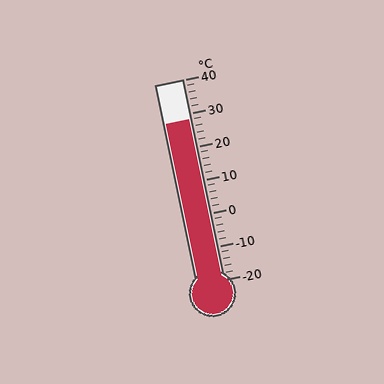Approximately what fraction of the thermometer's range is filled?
The thermometer is filled to approximately 80% of its range.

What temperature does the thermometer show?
The thermometer shows approximately 28°C.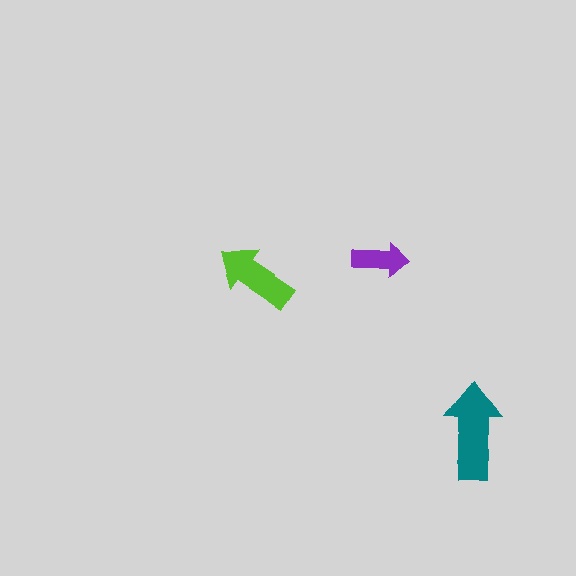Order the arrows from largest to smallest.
the teal one, the lime one, the purple one.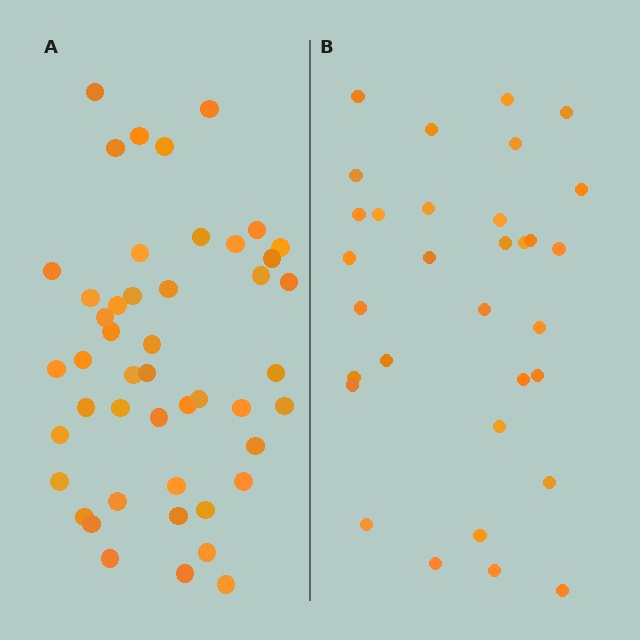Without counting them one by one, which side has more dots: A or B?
Region A (the left region) has more dots.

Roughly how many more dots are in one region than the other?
Region A has approximately 15 more dots than region B.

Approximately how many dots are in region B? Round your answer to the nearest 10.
About 30 dots. (The exact count is 32, which rounds to 30.)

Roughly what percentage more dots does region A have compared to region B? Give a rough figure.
About 45% more.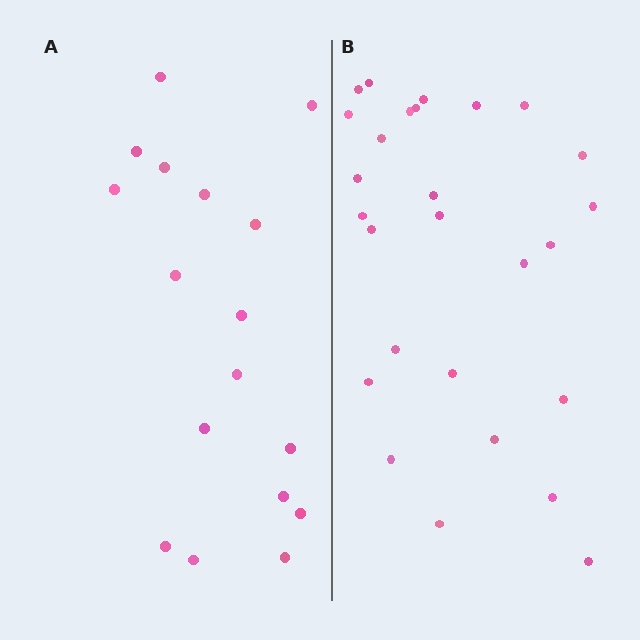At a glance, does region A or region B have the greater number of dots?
Region B (the right region) has more dots.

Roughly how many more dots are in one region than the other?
Region B has roughly 10 or so more dots than region A.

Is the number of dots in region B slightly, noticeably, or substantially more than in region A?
Region B has substantially more. The ratio is roughly 1.6 to 1.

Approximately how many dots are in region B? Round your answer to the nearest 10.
About 30 dots. (The exact count is 27, which rounds to 30.)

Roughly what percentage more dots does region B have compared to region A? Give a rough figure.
About 60% more.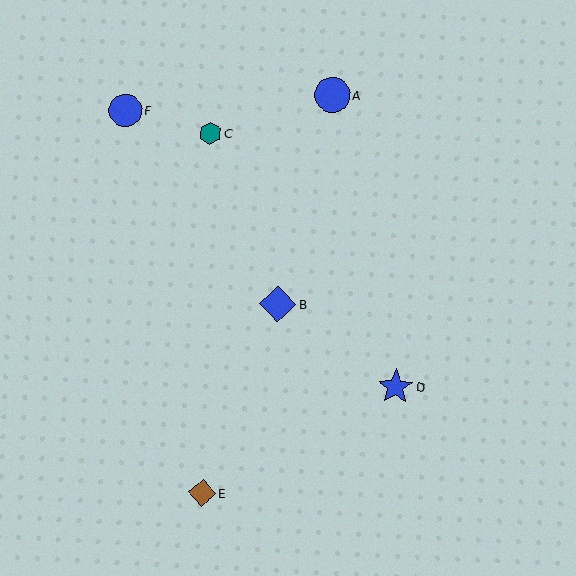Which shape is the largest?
The blue diamond (labeled B) is the largest.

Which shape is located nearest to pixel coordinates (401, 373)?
The blue star (labeled D) at (395, 387) is nearest to that location.